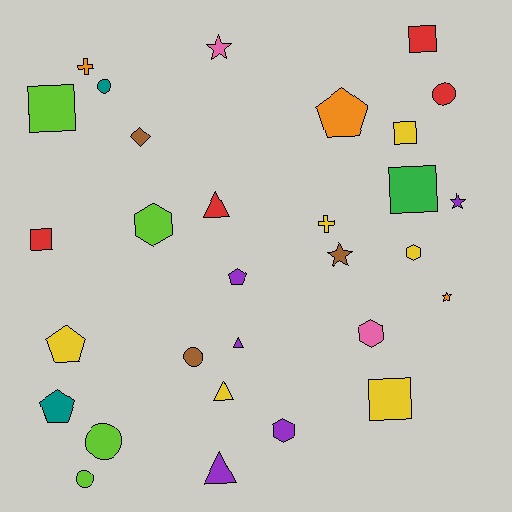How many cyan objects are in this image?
There are no cyan objects.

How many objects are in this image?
There are 30 objects.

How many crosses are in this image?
There are 2 crosses.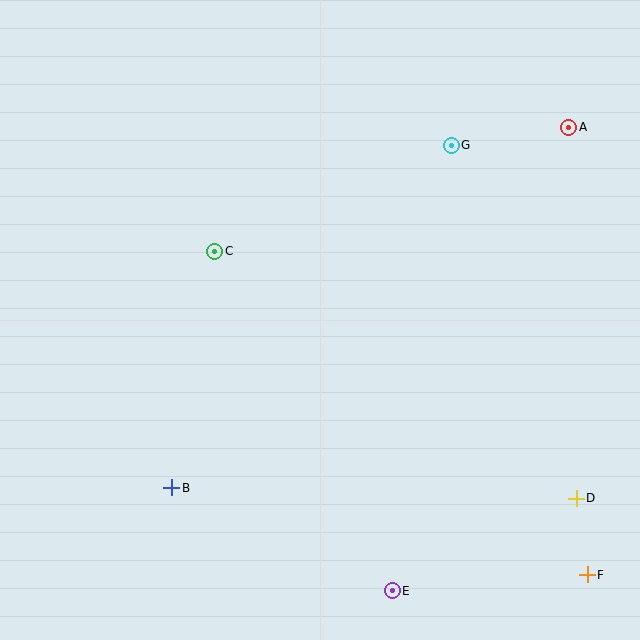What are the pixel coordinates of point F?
Point F is at (587, 575).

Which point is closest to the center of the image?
Point C at (215, 251) is closest to the center.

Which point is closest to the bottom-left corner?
Point B is closest to the bottom-left corner.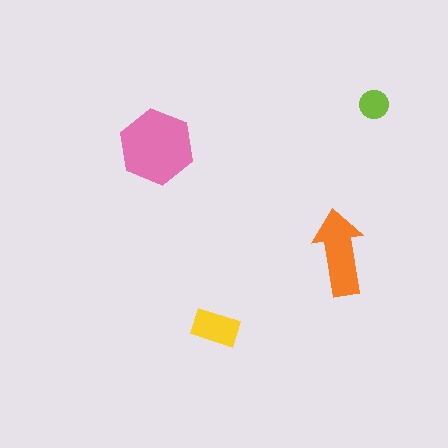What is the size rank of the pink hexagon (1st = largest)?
1st.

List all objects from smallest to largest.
The lime circle, the yellow rectangle, the orange arrow, the pink hexagon.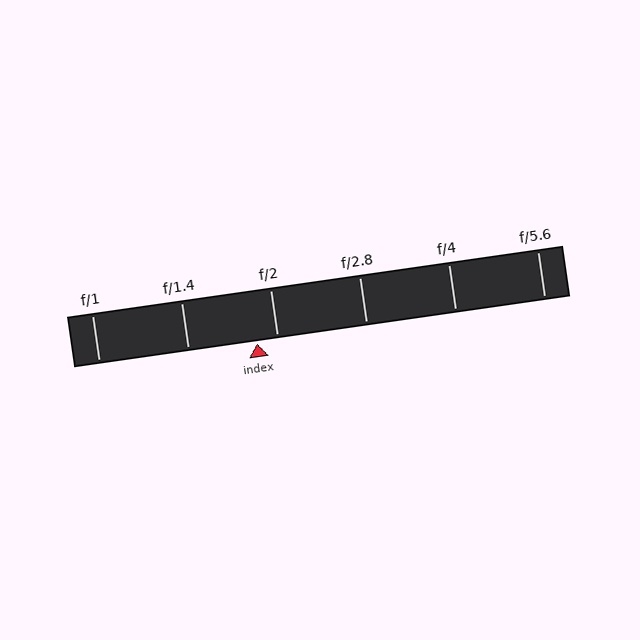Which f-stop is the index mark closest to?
The index mark is closest to f/2.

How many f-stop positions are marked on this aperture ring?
There are 6 f-stop positions marked.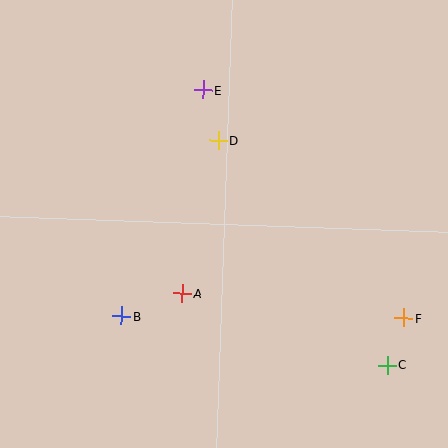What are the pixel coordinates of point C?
Point C is at (387, 365).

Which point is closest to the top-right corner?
Point E is closest to the top-right corner.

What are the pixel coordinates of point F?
Point F is at (403, 318).